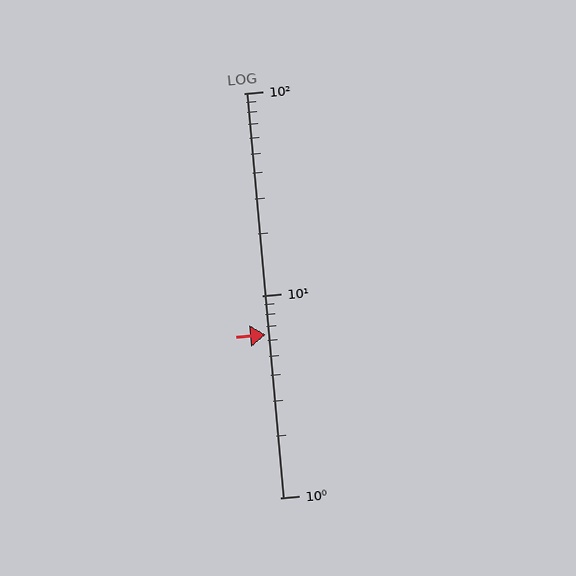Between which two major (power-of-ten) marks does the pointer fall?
The pointer is between 1 and 10.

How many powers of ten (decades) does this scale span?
The scale spans 2 decades, from 1 to 100.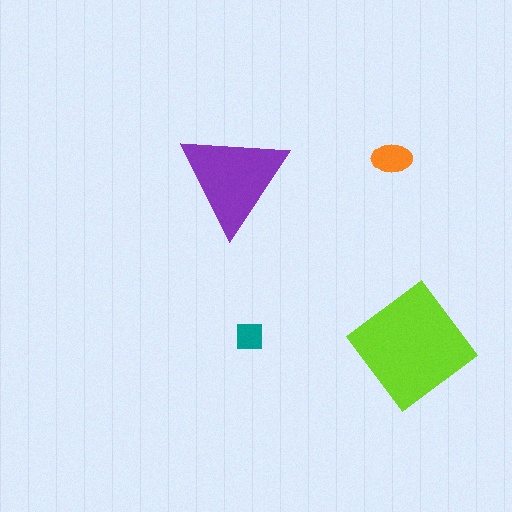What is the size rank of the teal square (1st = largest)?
4th.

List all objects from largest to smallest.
The lime diamond, the purple triangle, the orange ellipse, the teal square.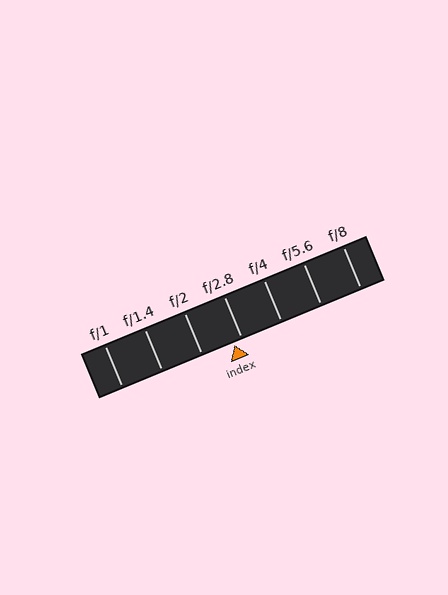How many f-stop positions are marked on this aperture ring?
There are 7 f-stop positions marked.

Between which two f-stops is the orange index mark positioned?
The index mark is between f/2 and f/2.8.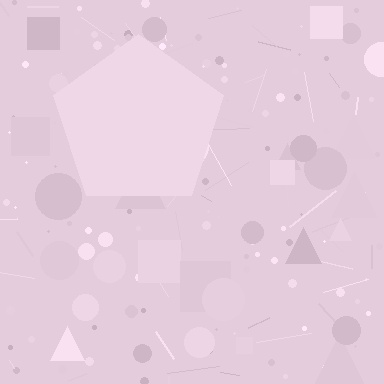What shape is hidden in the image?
A pentagon is hidden in the image.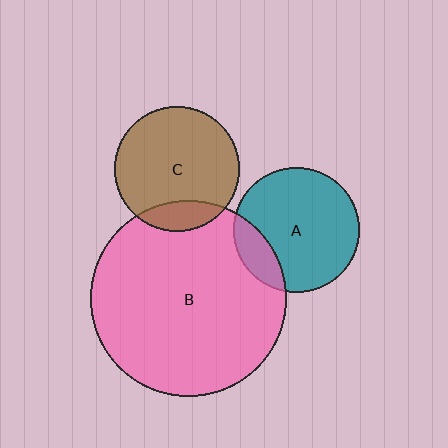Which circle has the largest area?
Circle B (pink).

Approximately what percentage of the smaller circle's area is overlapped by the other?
Approximately 15%.